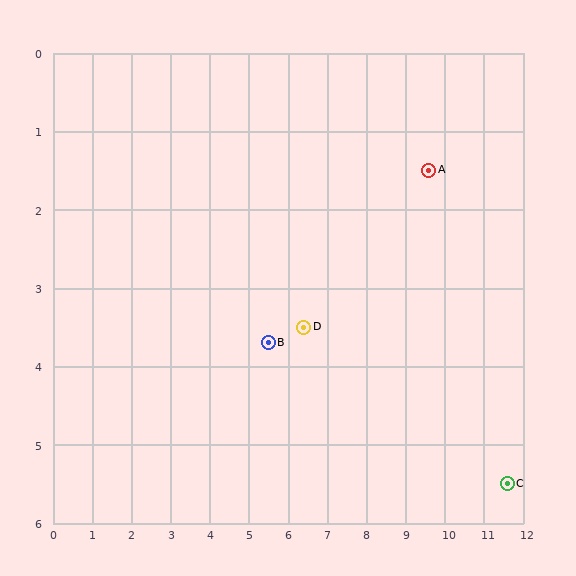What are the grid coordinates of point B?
Point B is at approximately (5.5, 3.7).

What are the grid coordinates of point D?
Point D is at approximately (6.4, 3.5).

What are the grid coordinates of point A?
Point A is at approximately (9.6, 1.5).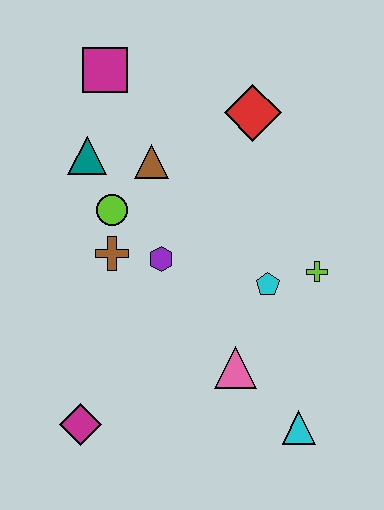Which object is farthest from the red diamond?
The magenta diamond is farthest from the red diamond.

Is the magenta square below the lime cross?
No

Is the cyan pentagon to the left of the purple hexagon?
No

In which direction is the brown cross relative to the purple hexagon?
The brown cross is to the left of the purple hexagon.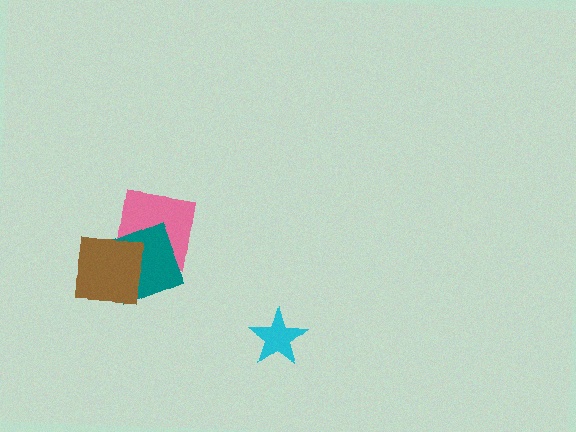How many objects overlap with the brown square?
1 object overlaps with the brown square.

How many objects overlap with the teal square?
2 objects overlap with the teal square.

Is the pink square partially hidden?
Yes, it is partially covered by another shape.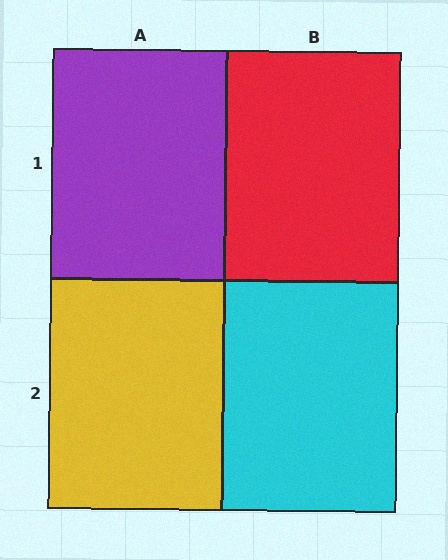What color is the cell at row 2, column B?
Cyan.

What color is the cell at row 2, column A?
Yellow.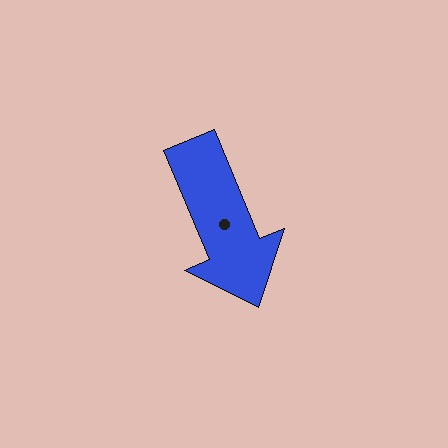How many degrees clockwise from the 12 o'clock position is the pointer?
Approximately 157 degrees.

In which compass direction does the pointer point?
Southeast.